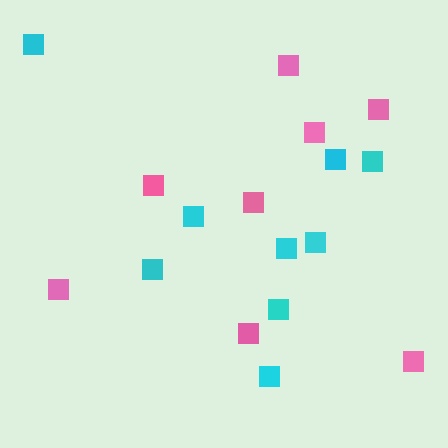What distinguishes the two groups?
There are 2 groups: one group of cyan squares (9) and one group of pink squares (8).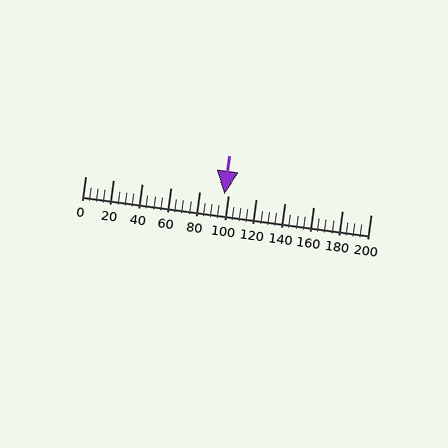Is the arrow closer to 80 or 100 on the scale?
The arrow is closer to 100.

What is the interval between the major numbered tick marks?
The major tick marks are spaced 20 units apart.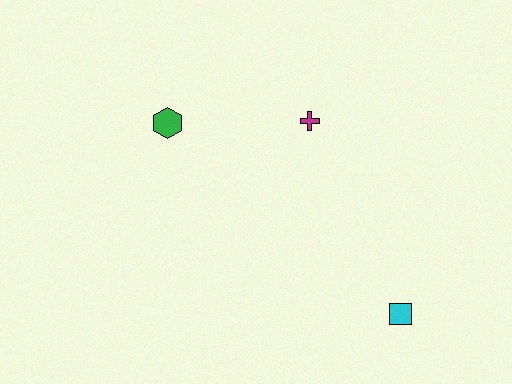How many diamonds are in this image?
There are no diamonds.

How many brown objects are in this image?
There are no brown objects.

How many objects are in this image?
There are 3 objects.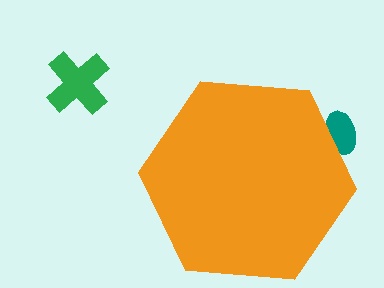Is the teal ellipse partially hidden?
Yes, the teal ellipse is partially hidden behind the orange hexagon.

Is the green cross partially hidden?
No, the green cross is fully visible.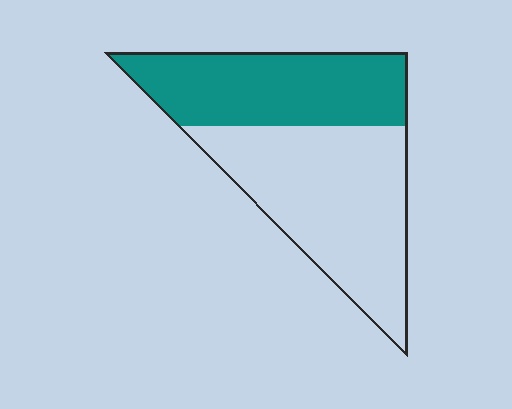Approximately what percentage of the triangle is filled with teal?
Approximately 45%.